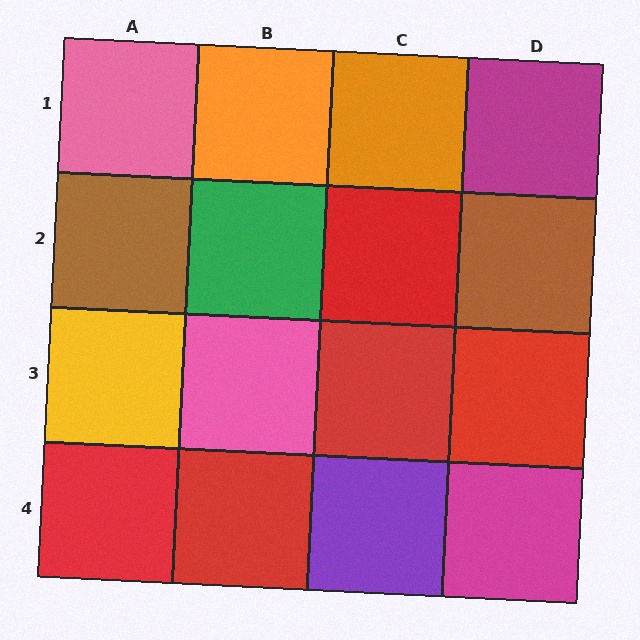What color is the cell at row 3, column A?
Yellow.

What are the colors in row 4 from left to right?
Red, red, purple, magenta.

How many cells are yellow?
1 cell is yellow.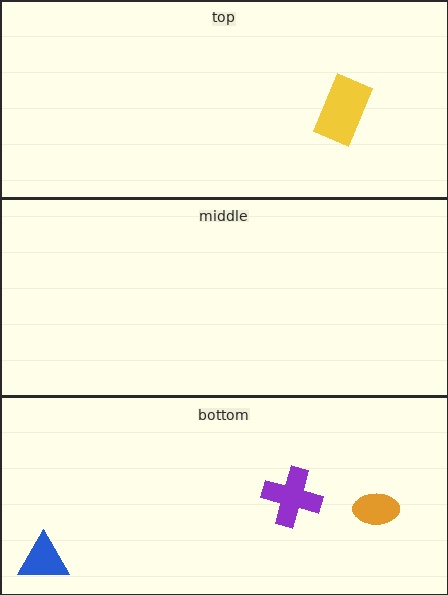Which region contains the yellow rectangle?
The top region.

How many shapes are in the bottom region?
3.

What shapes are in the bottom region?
The blue triangle, the orange ellipse, the purple cross.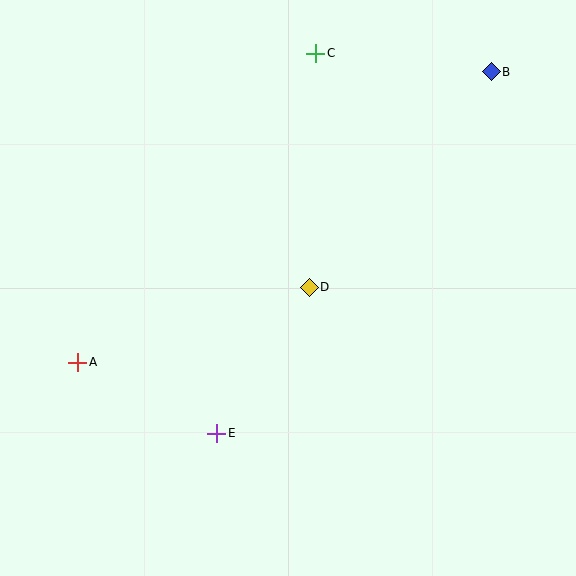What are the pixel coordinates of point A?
Point A is at (78, 362).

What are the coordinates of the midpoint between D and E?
The midpoint between D and E is at (263, 360).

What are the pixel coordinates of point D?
Point D is at (309, 287).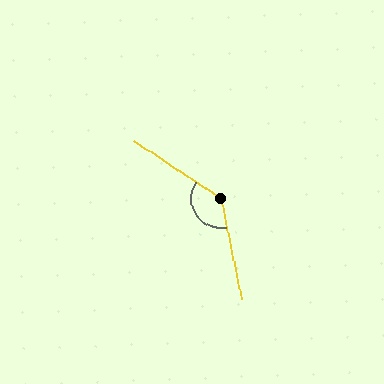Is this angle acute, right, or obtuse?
It is obtuse.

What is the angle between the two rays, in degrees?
Approximately 135 degrees.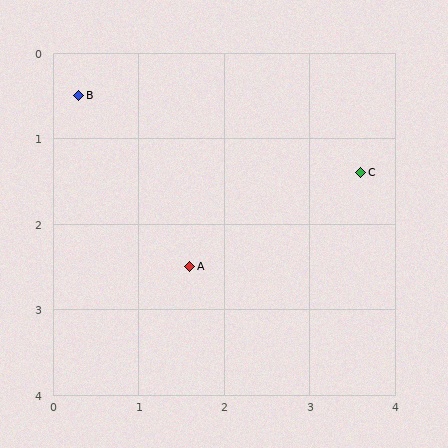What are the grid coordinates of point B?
Point B is at approximately (0.3, 0.5).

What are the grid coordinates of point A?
Point A is at approximately (1.6, 2.5).